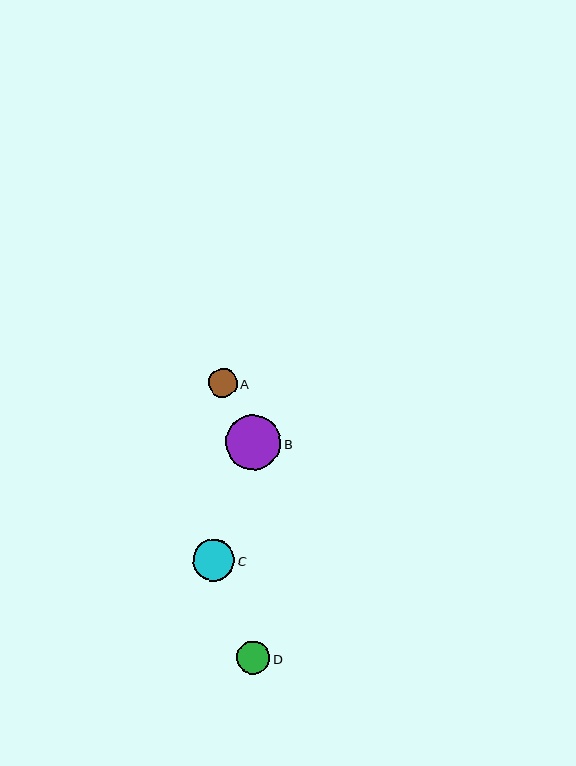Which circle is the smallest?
Circle A is the smallest with a size of approximately 29 pixels.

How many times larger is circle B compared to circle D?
Circle B is approximately 1.7 times the size of circle D.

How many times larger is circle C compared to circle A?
Circle C is approximately 1.4 times the size of circle A.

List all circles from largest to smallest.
From largest to smallest: B, C, D, A.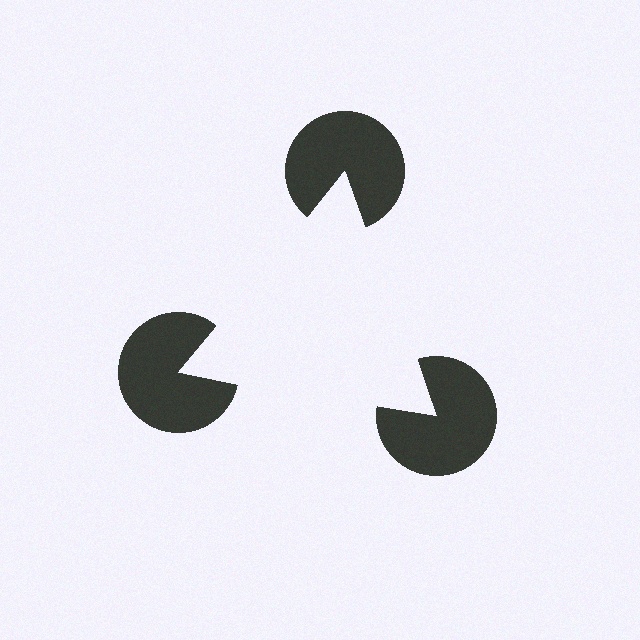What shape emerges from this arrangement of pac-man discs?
An illusory triangle — its edges are inferred from the aligned wedge cuts in the pac-man discs, not physically drawn.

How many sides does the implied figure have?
3 sides.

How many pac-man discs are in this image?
There are 3 — one at each vertex of the illusory triangle.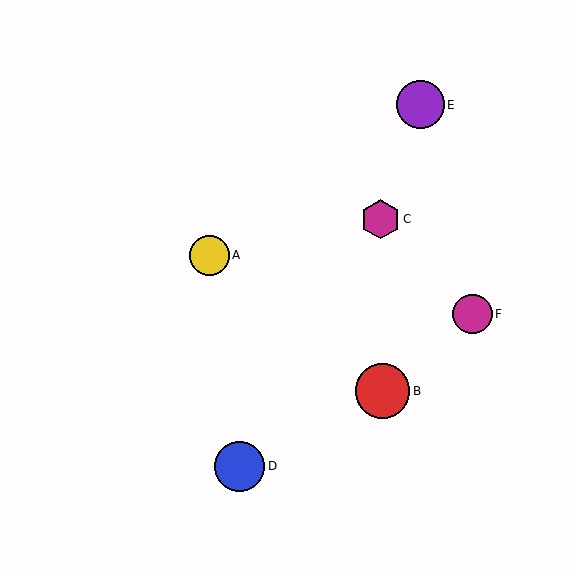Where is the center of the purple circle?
The center of the purple circle is at (420, 105).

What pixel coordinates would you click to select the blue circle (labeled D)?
Click at (239, 466) to select the blue circle D.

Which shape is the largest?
The red circle (labeled B) is the largest.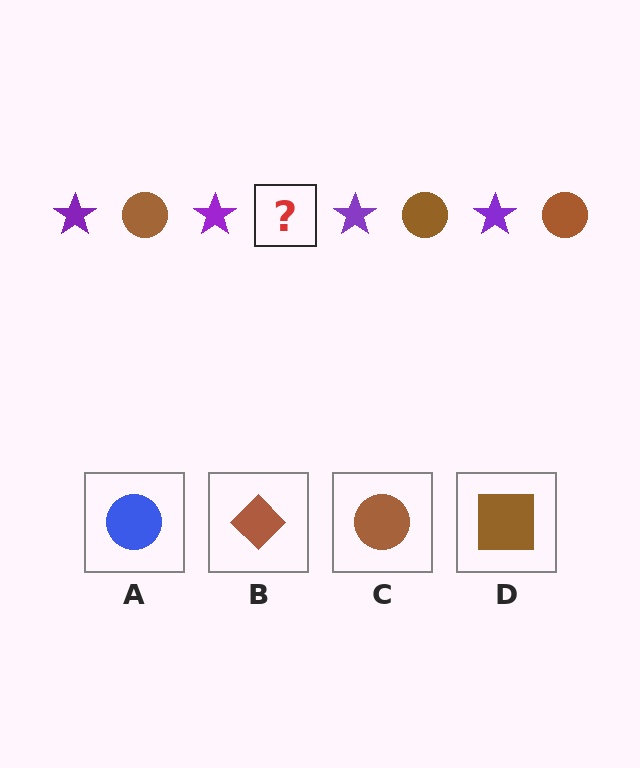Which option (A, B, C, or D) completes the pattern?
C.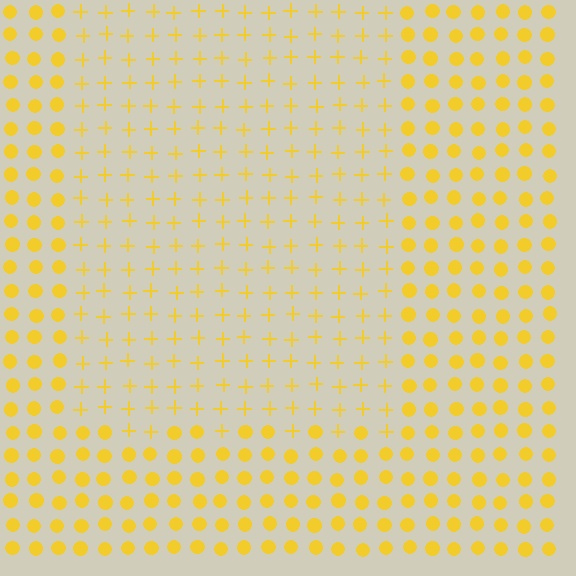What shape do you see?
I see a rectangle.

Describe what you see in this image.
The image is filled with small yellow elements arranged in a uniform grid. A rectangle-shaped region contains plus signs, while the surrounding area contains circles. The boundary is defined purely by the change in element shape.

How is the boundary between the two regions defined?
The boundary is defined by a change in element shape: plus signs inside vs. circles outside. All elements share the same color and spacing.